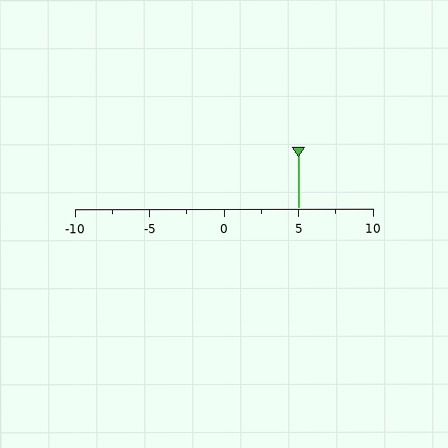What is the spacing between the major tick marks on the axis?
The major ticks are spaced 5 apart.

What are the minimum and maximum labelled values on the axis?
The axis runs from -10 to 10.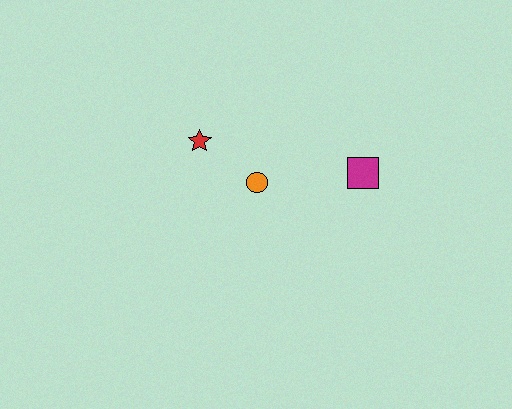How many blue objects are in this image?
There are no blue objects.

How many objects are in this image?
There are 3 objects.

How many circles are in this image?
There is 1 circle.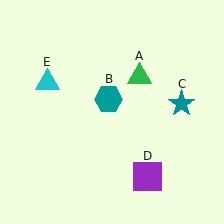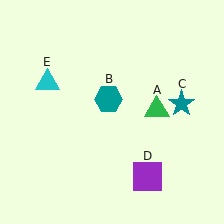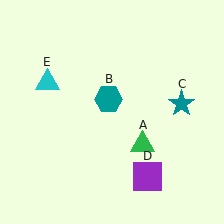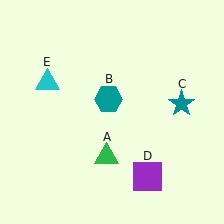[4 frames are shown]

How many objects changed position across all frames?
1 object changed position: green triangle (object A).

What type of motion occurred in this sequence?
The green triangle (object A) rotated clockwise around the center of the scene.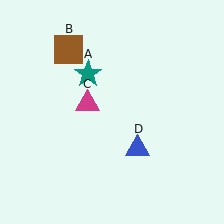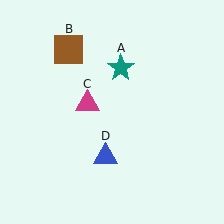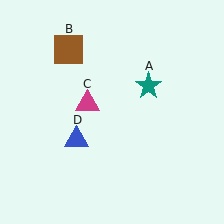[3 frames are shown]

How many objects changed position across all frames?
2 objects changed position: teal star (object A), blue triangle (object D).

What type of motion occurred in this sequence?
The teal star (object A), blue triangle (object D) rotated clockwise around the center of the scene.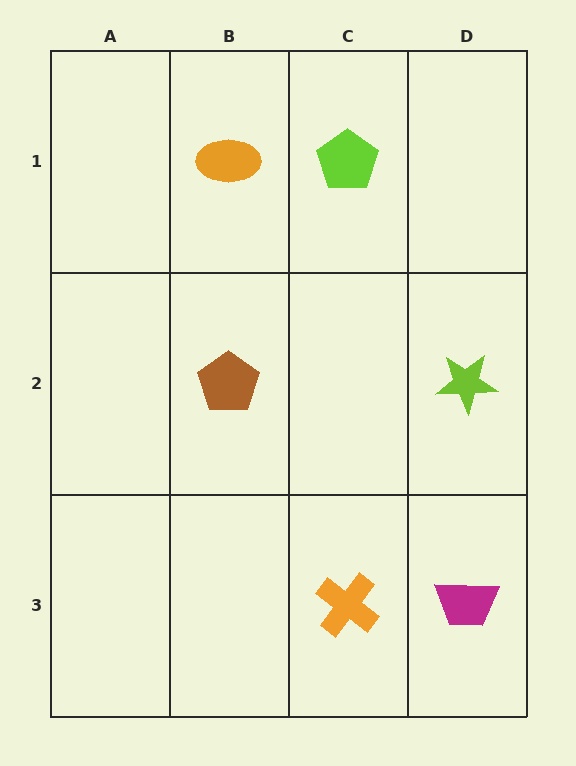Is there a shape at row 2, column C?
No, that cell is empty.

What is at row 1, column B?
An orange ellipse.